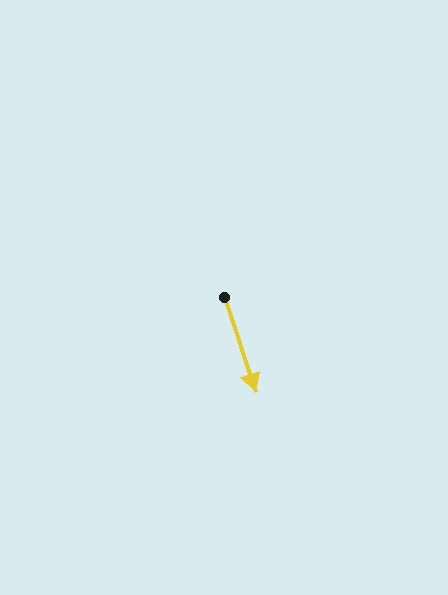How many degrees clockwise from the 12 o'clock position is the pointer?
Approximately 162 degrees.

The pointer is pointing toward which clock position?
Roughly 5 o'clock.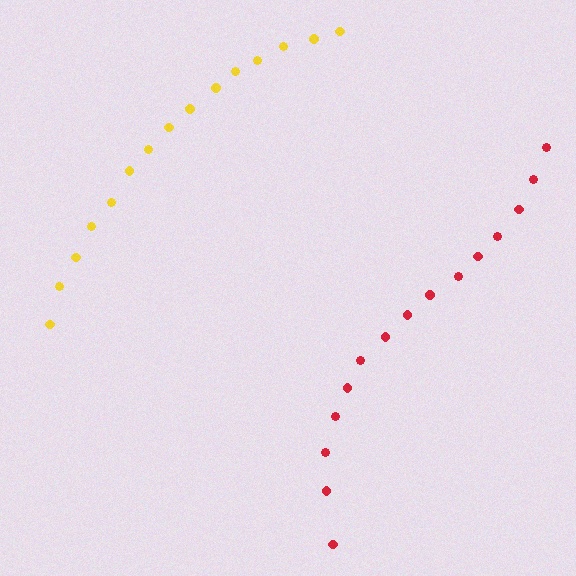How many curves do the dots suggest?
There are 2 distinct paths.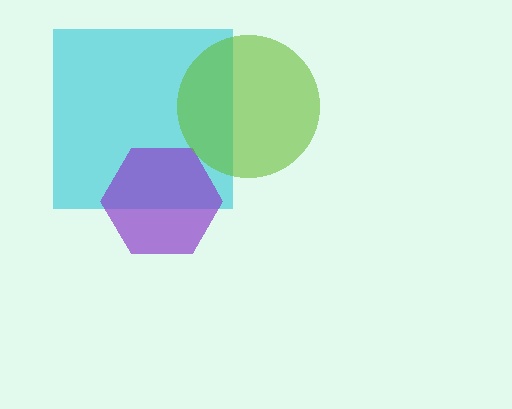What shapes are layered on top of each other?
The layered shapes are: a cyan square, a purple hexagon, a lime circle.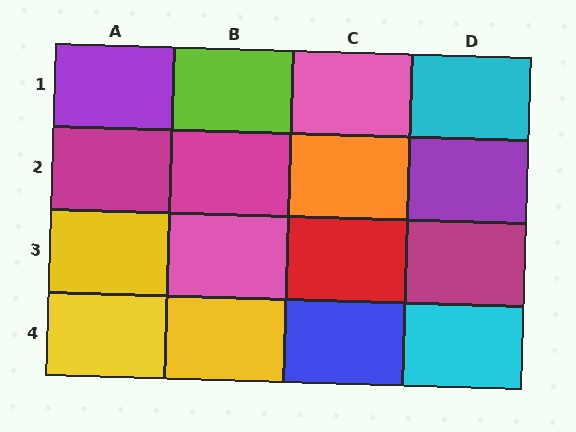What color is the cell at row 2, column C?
Orange.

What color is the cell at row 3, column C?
Red.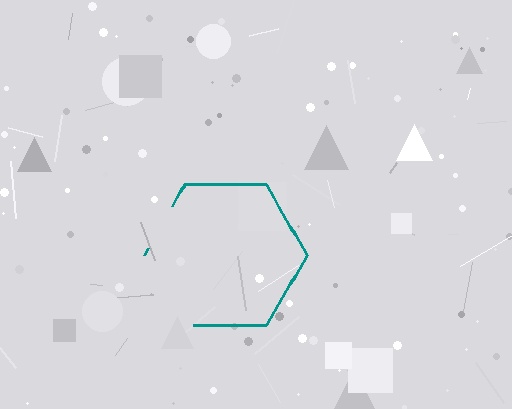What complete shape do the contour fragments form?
The contour fragments form a hexagon.